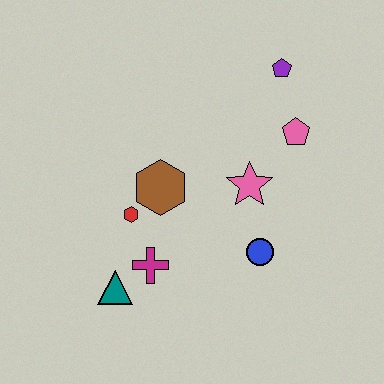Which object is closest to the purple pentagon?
The pink pentagon is closest to the purple pentagon.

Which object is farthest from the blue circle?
The purple pentagon is farthest from the blue circle.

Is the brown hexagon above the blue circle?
Yes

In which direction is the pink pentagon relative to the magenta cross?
The pink pentagon is to the right of the magenta cross.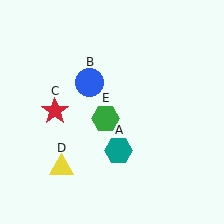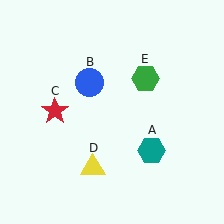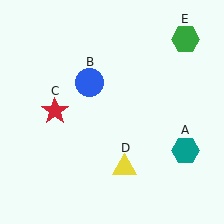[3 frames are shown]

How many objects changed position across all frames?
3 objects changed position: teal hexagon (object A), yellow triangle (object D), green hexagon (object E).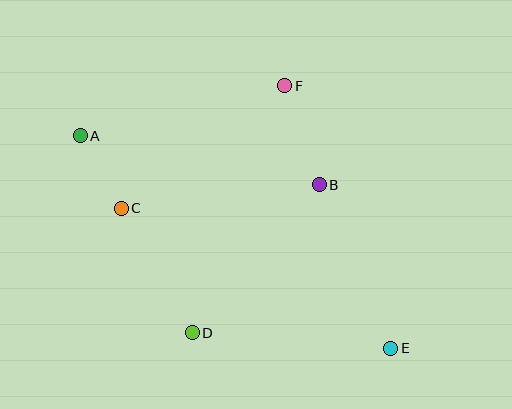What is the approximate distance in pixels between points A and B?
The distance between A and B is approximately 244 pixels.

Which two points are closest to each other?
Points A and C are closest to each other.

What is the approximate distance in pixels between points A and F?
The distance between A and F is approximately 210 pixels.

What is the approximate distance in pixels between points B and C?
The distance between B and C is approximately 199 pixels.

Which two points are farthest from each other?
Points A and E are farthest from each other.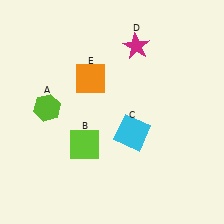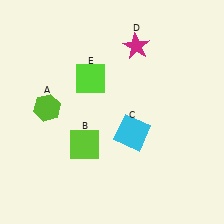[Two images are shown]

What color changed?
The square (E) changed from orange in Image 1 to lime in Image 2.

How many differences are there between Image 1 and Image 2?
There is 1 difference between the two images.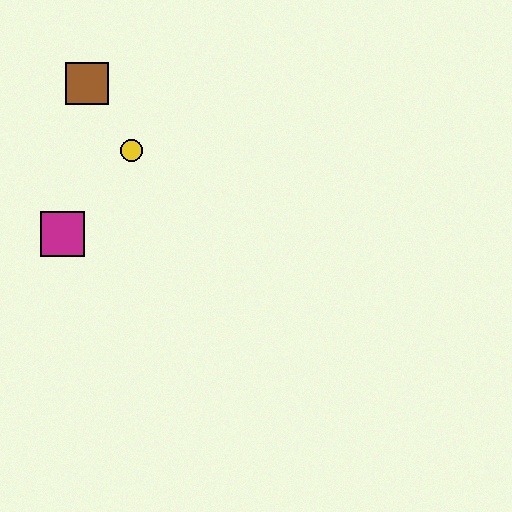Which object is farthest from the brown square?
The magenta square is farthest from the brown square.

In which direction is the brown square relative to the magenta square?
The brown square is above the magenta square.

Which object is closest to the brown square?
The yellow circle is closest to the brown square.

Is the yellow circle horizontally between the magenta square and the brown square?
No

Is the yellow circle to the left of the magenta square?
No